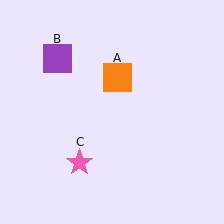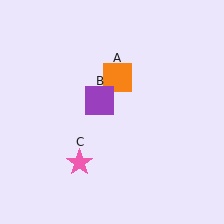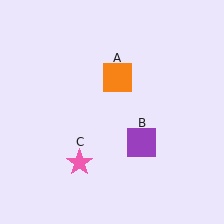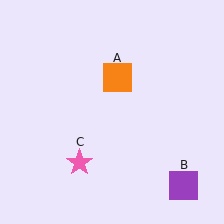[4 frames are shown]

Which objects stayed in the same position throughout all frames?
Orange square (object A) and pink star (object C) remained stationary.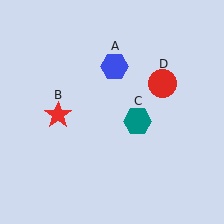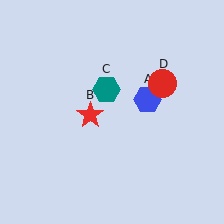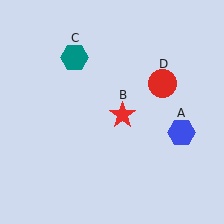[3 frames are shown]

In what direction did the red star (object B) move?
The red star (object B) moved right.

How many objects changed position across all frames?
3 objects changed position: blue hexagon (object A), red star (object B), teal hexagon (object C).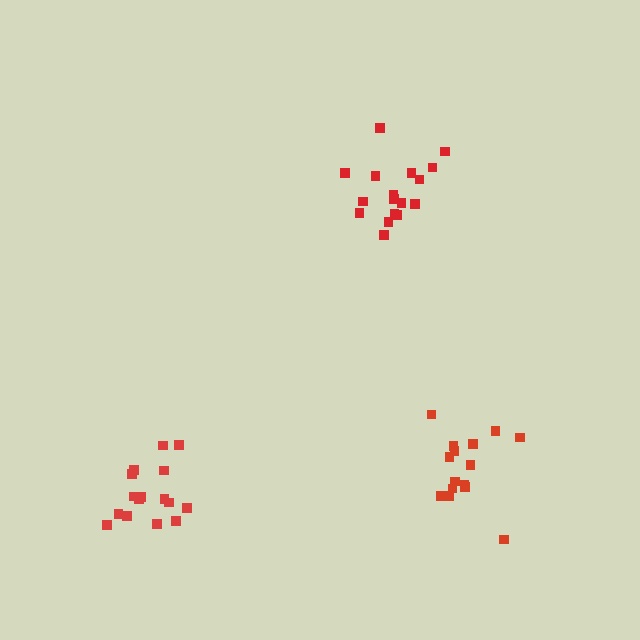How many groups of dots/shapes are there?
There are 3 groups.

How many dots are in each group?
Group 1: 17 dots, Group 2: 15 dots, Group 3: 16 dots (48 total).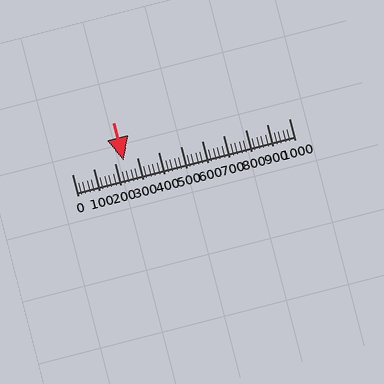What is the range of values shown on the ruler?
The ruler shows values from 0 to 1000.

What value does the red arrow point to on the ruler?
The red arrow points to approximately 240.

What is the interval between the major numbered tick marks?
The major tick marks are spaced 100 units apart.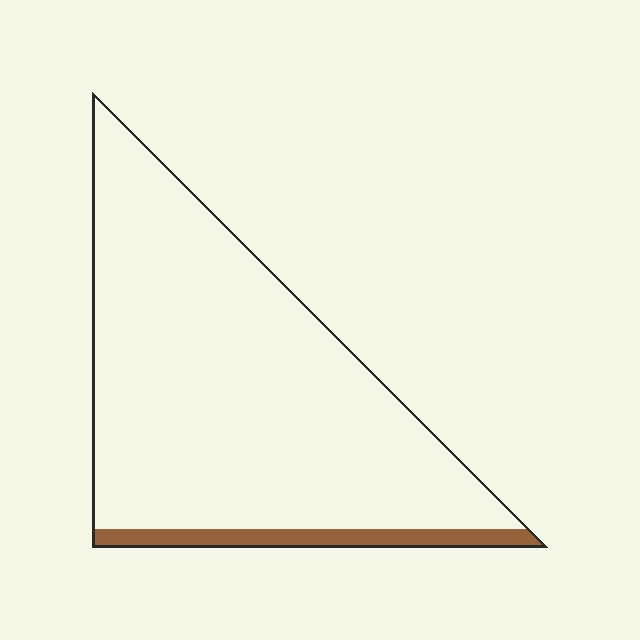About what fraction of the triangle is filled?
About one tenth (1/10).